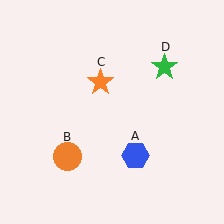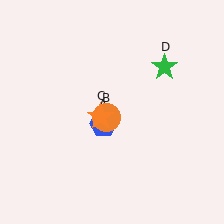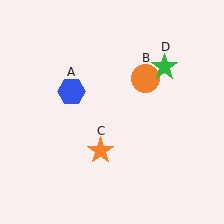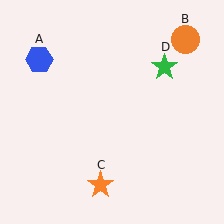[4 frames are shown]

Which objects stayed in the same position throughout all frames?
Green star (object D) remained stationary.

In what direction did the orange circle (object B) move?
The orange circle (object B) moved up and to the right.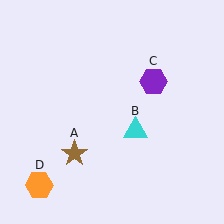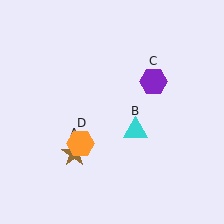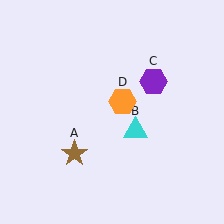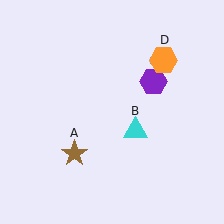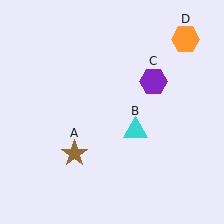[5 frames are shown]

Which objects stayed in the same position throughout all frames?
Brown star (object A) and cyan triangle (object B) and purple hexagon (object C) remained stationary.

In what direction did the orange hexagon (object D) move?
The orange hexagon (object D) moved up and to the right.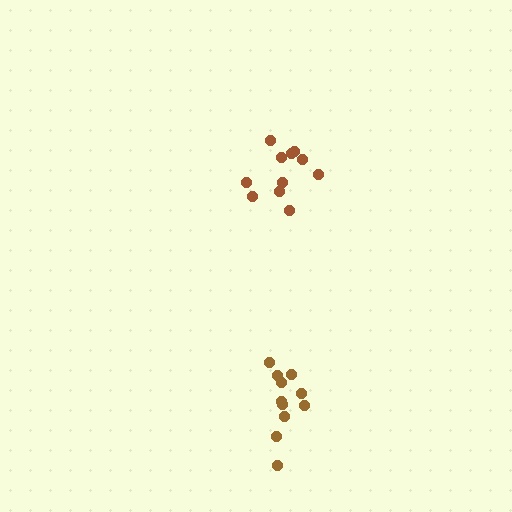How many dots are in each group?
Group 1: 11 dots, Group 2: 11 dots (22 total).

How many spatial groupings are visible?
There are 2 spatial groupings.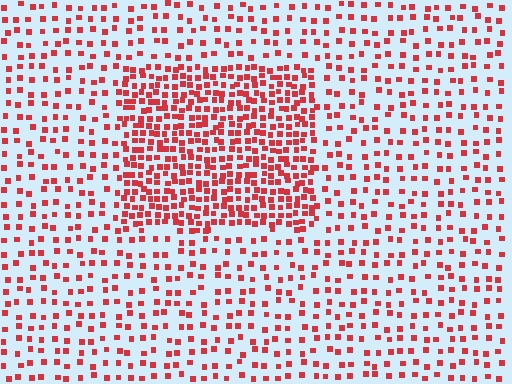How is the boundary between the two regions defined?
The boundary is defined by a change in element density (approximately 2.3x ratio). All elements are the same color, size, and shape.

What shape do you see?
I see a rectangle.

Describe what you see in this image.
The image contains small red elements arranged at two different densities. A rectangle-shaped region is visible where the elements are more densely packed than the surrounding area.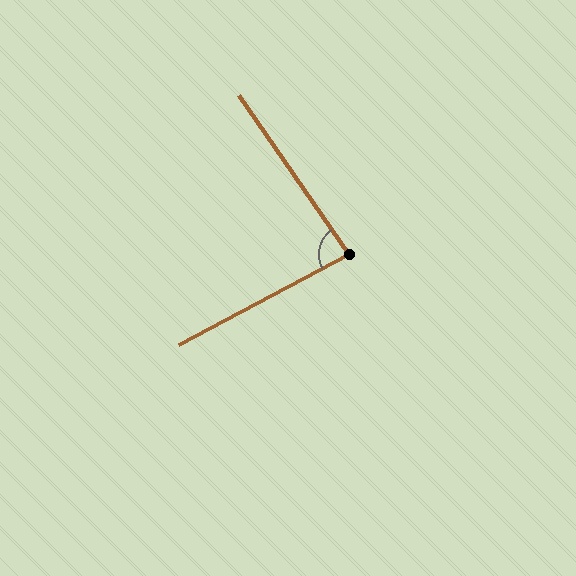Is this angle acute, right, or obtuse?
It is acute.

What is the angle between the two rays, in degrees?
Approximately 83 degrees.